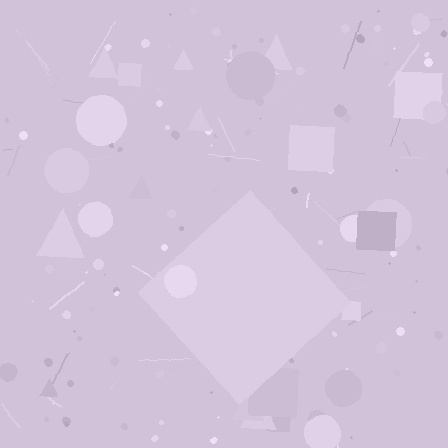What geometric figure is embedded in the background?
A diamond is embedded in the background.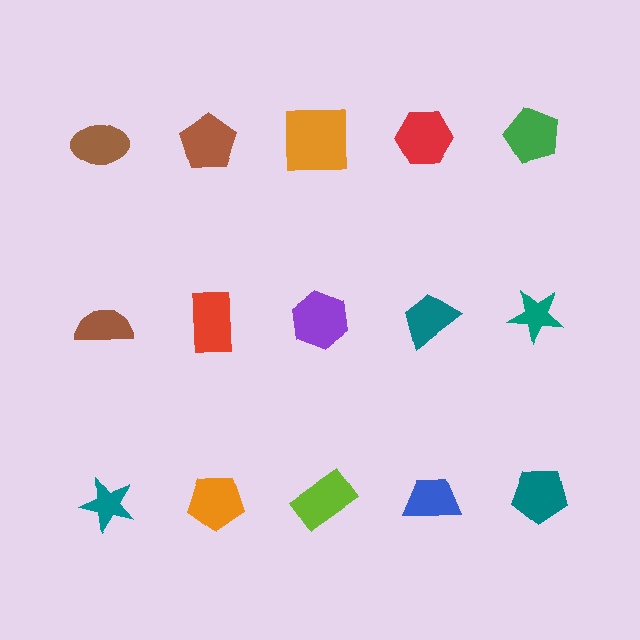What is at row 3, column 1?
A teal star.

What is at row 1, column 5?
A green pentagon.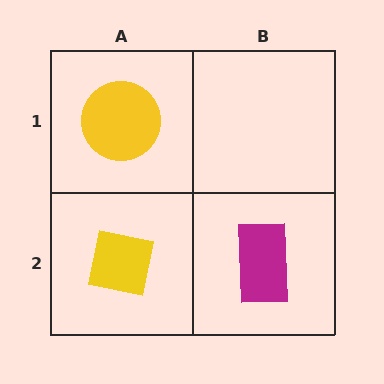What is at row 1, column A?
A yellow circle.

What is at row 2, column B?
A magenta rectangle.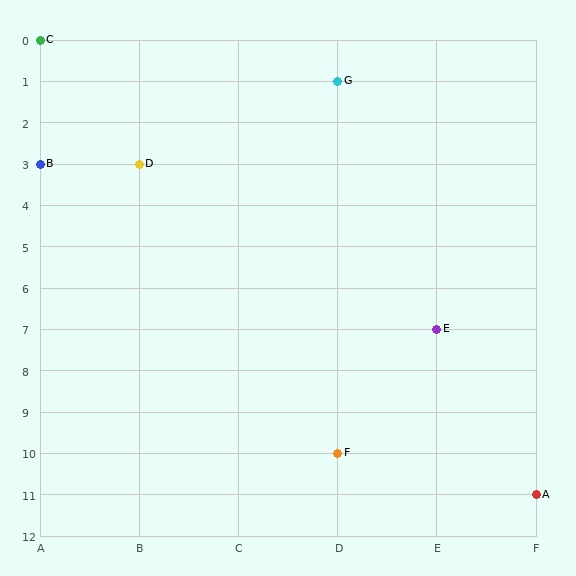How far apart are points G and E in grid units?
Points G and E are 1 column and 6 rows apart (about 6.1 grid units diagonally).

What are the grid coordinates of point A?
Point A is at grid coordinates (F, 11).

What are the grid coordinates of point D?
Point D is at grid coordinates (B, 3).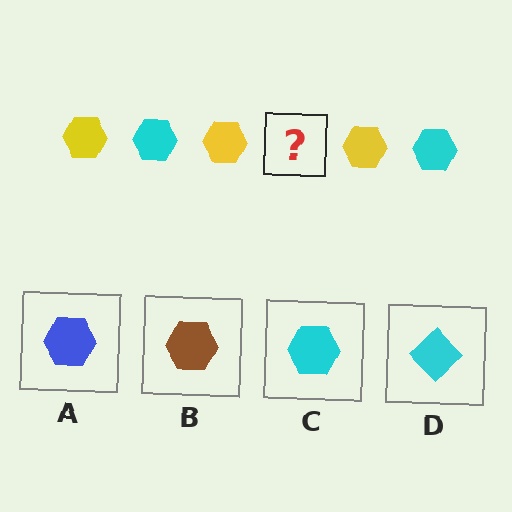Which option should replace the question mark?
Option C.